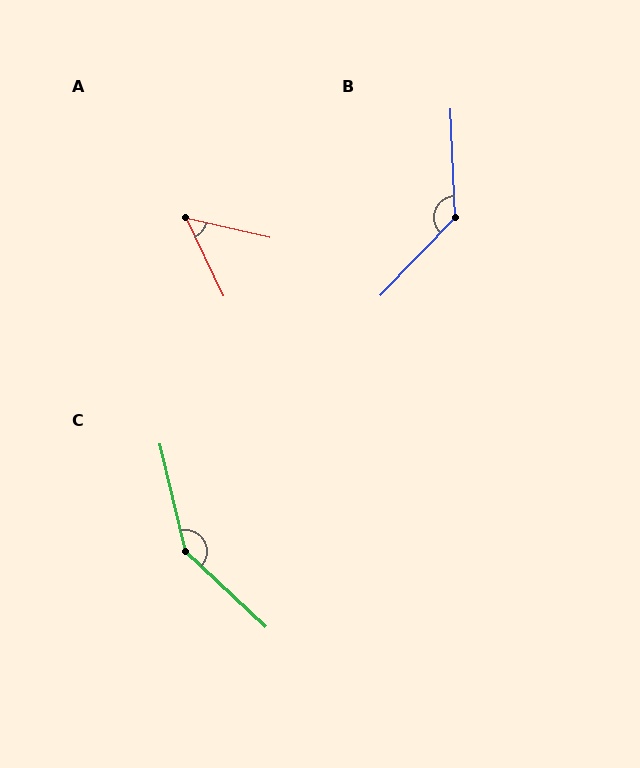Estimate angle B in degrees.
Approximately 133 degrees.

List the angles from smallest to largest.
A (52°), B (133°), C (147°).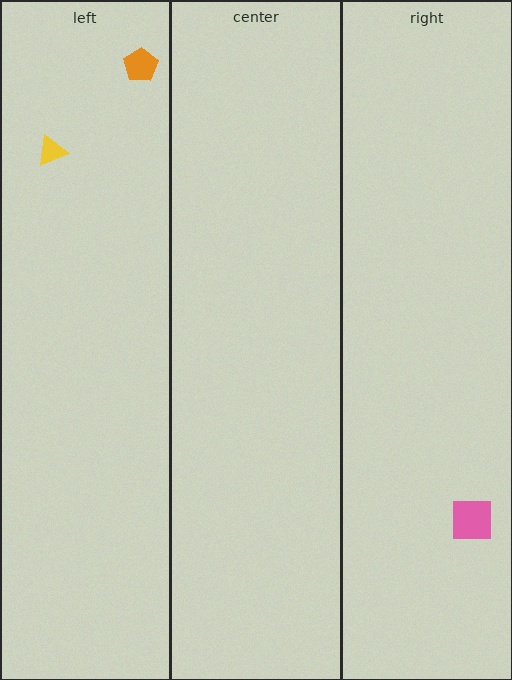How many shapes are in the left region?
2.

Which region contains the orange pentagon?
The left region.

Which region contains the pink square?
The right region.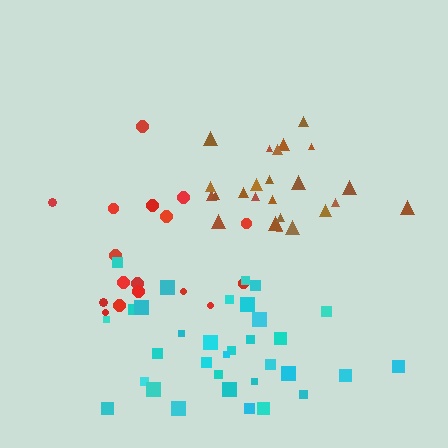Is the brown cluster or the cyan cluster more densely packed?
Brown.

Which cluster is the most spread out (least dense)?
Cyan.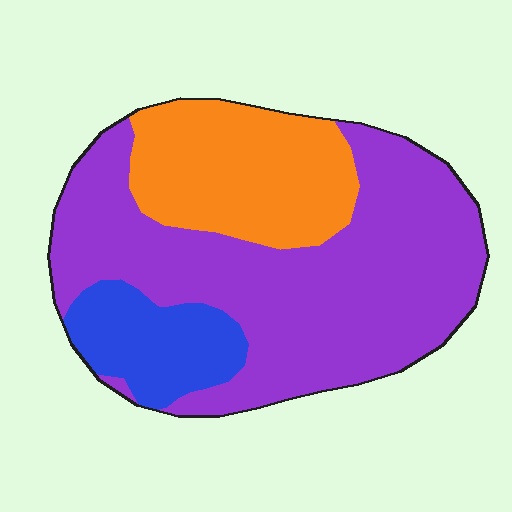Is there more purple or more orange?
Purple.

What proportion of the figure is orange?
Orange covers 25% of the figure.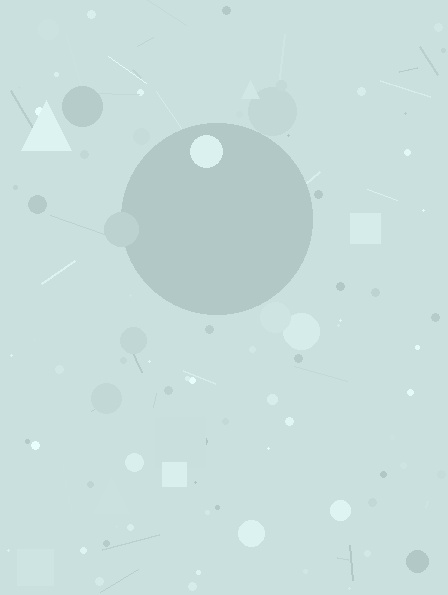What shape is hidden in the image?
A circle is hidden in the image.